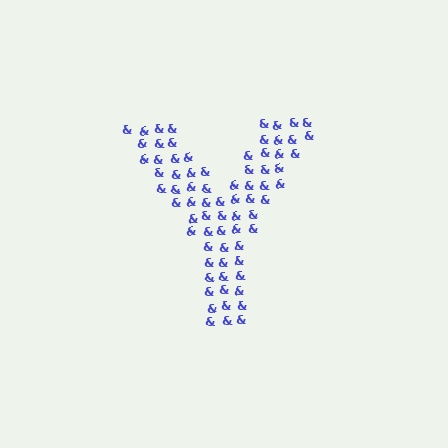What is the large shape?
The large shape is the letter Y.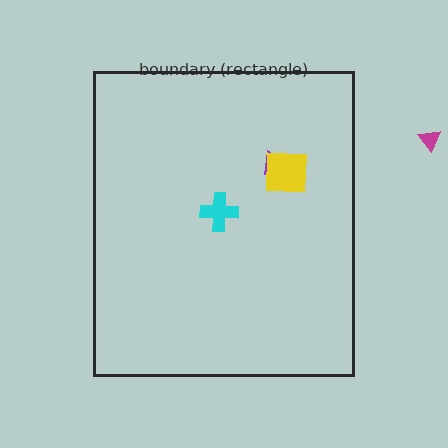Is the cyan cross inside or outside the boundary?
Inside.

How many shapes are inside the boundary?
3 inside, 1 outside.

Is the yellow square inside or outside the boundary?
Inside.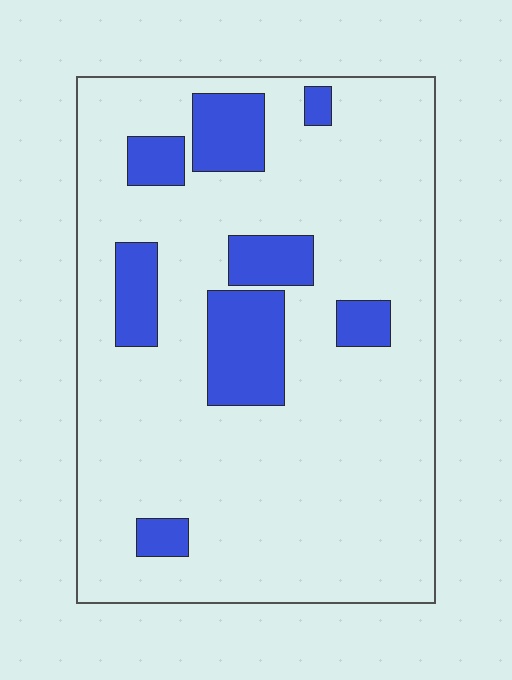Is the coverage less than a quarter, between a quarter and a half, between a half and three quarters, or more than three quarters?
Less than a quarter.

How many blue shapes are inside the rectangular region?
8.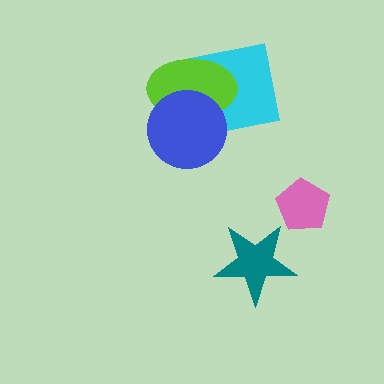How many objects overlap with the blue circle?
2 objects overlap with the blue circle.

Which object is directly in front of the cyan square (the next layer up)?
The lime ellipse is directly in front of the cyan square.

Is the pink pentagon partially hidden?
No, no other shape covers it.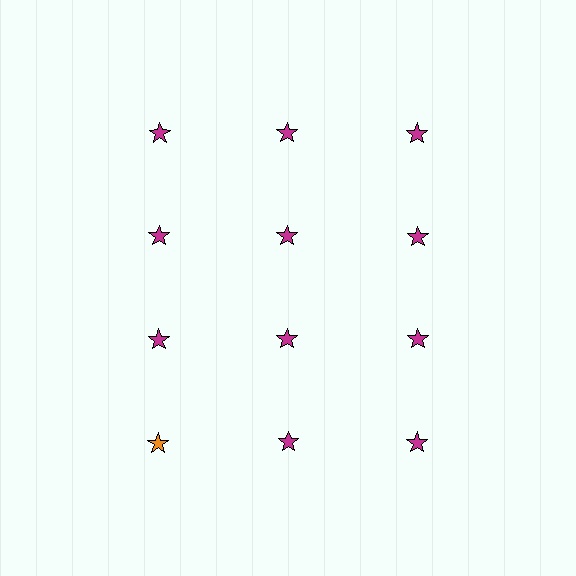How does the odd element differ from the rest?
It has a different color: orange instead of magenta.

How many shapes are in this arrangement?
There are 12 shapes arranged in a grid pattern.